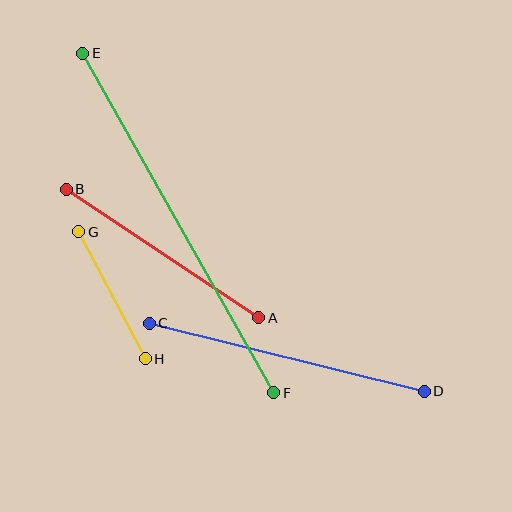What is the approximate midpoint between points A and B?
The midpoint is at approximately (163, 254) pixels.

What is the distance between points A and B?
The distance is approximately 231 pixels.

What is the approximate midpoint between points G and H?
The midpoint is at approximately (112, 295) pixels.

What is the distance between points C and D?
The distance is approximately 283 pixels.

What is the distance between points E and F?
The distance is approximately 389 pixels.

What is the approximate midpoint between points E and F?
The midpoint is at approximately (178, 223) pixels.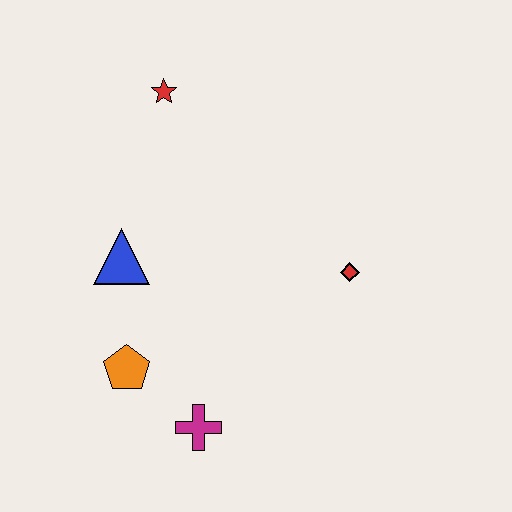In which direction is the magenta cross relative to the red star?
The magenta cross is below the red star.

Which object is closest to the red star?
The blue triangle is closest to the red star.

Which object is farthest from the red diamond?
The red star is farthest from the red diamond.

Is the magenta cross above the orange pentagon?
No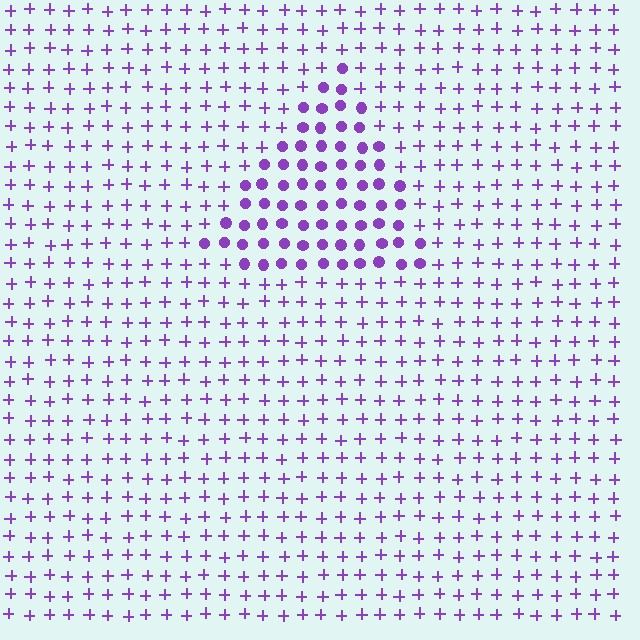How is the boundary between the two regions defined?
The boundary is defined by a change in element shape: circles inside vs. plus signs outside. All elements share the same color and spacing.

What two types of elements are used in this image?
The image uses circles inside the triangle region and plus signs outside it.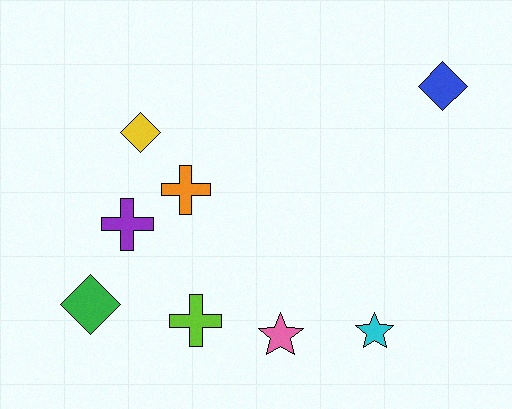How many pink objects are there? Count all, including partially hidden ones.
There is 1 pink object.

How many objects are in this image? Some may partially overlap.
There are 8 objects.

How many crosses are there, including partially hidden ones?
There are 3 crosses.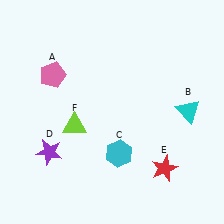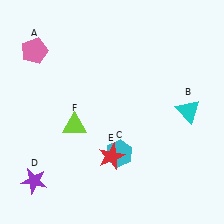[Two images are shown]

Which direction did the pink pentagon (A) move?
The pink pentagon (A) moved up.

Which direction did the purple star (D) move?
The purple star (D) moved down.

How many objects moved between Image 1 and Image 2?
3 objects moved between the two images.